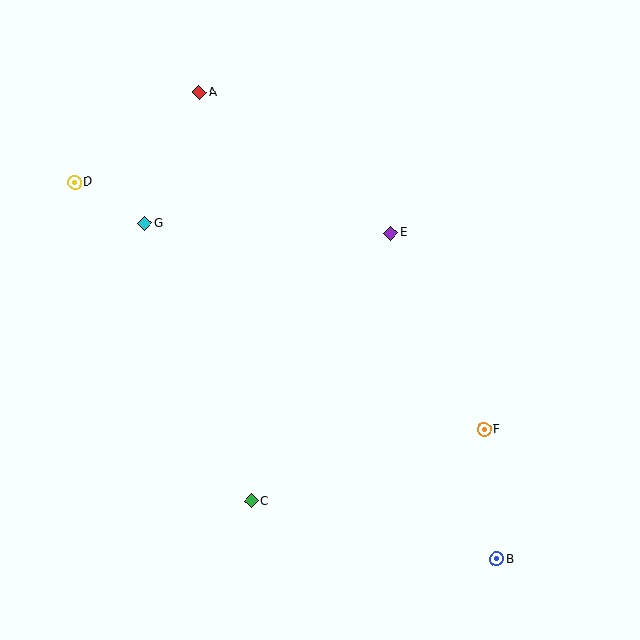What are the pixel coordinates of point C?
Point C is at (251, 501).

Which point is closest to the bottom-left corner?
Point C is closest to the bottom-left corner.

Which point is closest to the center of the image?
Point E at (391, 233) is closest to the center.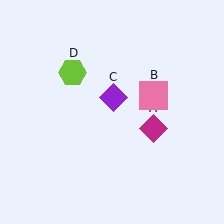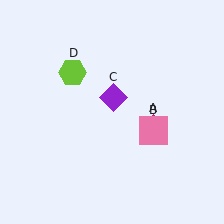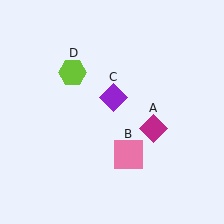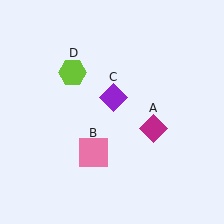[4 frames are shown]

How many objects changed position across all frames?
1 object changed position: pink square (object B).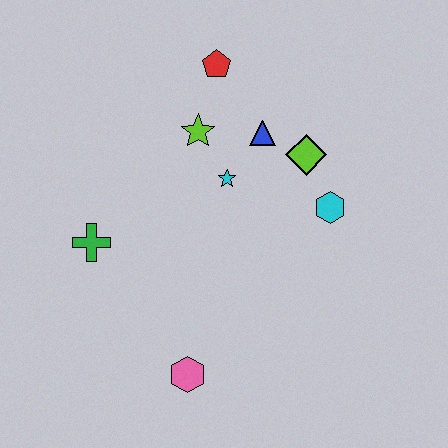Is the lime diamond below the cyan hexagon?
No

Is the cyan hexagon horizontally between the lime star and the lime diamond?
No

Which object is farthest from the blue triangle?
The pink hexagon is farthest from the blue triangle.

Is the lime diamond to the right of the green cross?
Yes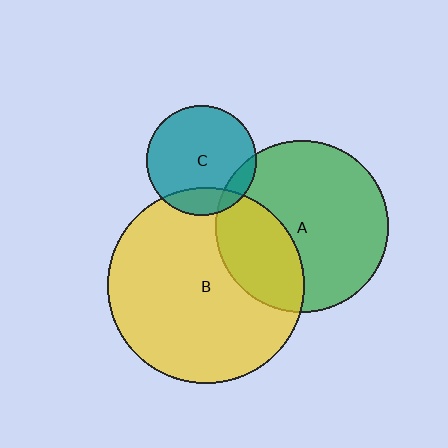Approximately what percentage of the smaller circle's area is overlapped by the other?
Approximately 15%.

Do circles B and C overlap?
Yes.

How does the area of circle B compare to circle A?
Approximately 1.3 times.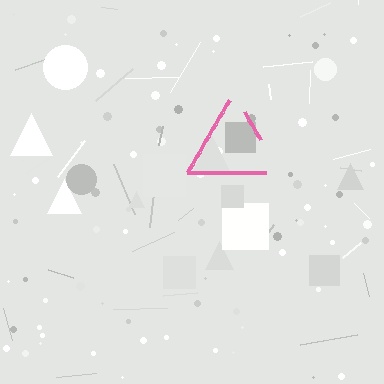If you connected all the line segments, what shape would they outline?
They would outline a triangle.